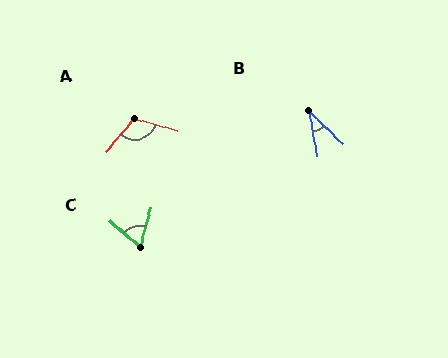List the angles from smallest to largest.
B (36°), C (65°), A (114°).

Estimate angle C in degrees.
Approximately 65 degrees.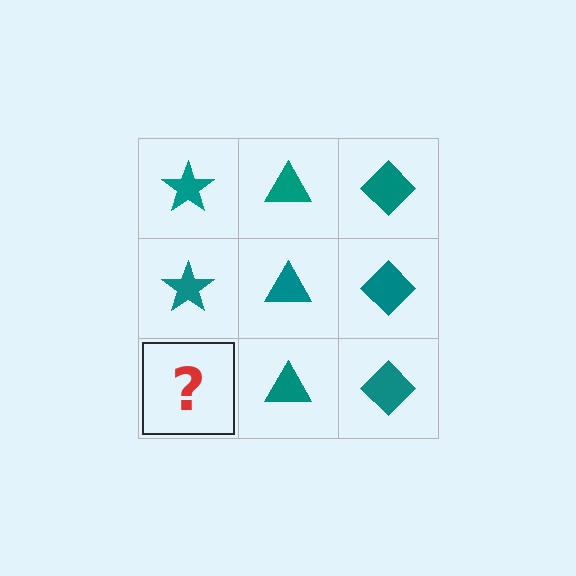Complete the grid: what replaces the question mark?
The question mark should be replaced with a teal star.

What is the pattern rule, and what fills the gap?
The rule is that each column has a consistent shape. The gap should be filled with a teal star.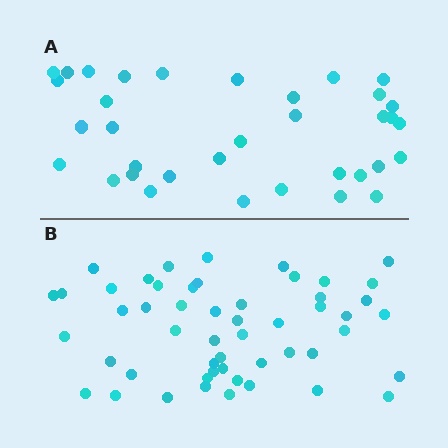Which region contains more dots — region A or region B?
Region B (the bottom region) has more dots.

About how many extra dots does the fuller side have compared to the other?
Region B has approximately 15 more dots than region A.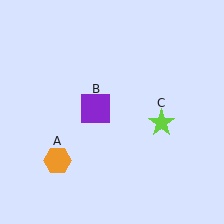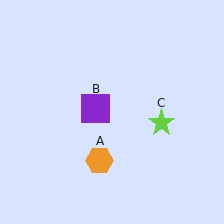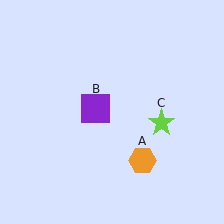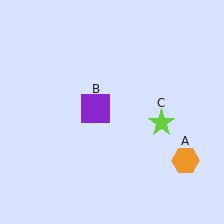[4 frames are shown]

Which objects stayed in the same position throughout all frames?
Purple square (object B) and lime star (object C) remained stationary.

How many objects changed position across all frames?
1 object changed position: orange hexagon (object A).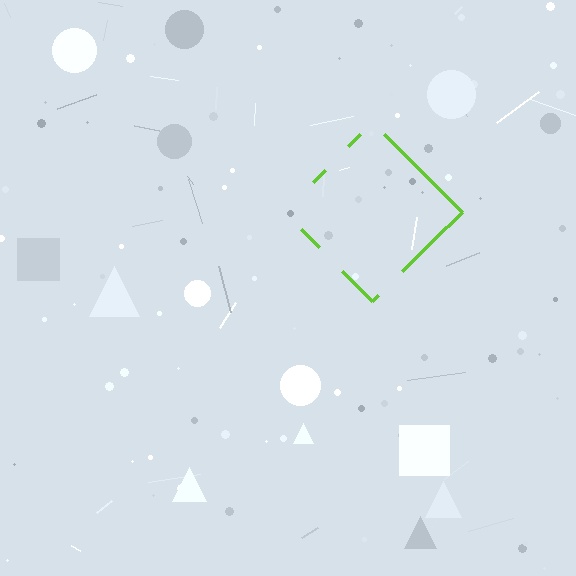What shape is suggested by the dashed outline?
The dashed outline suggests a diamond.